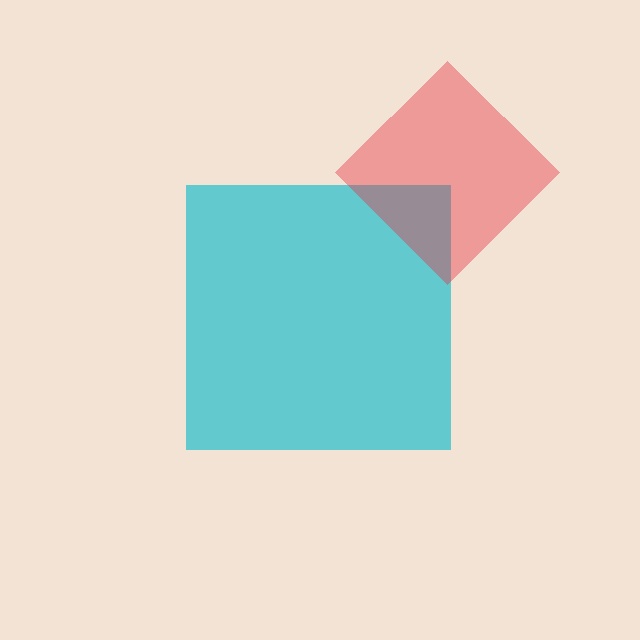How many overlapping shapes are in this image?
There are 2 overlapping shapes in the image.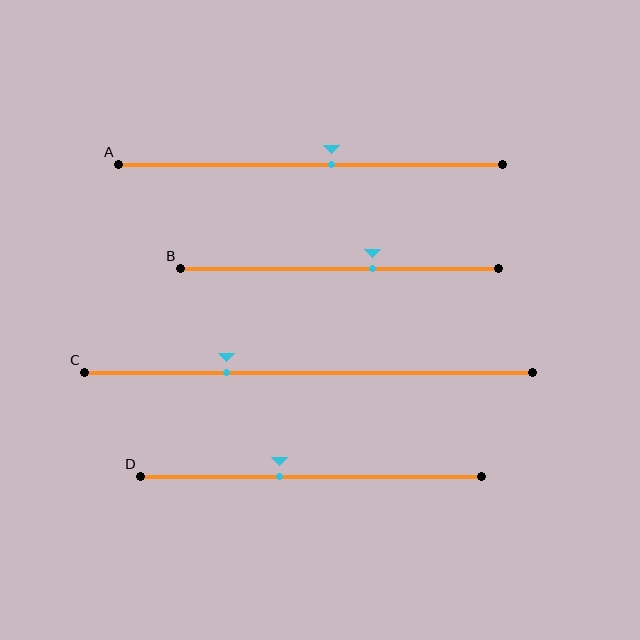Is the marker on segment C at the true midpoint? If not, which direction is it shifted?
No, the marker on segment C is shifted to the left by about 18% of the segment length.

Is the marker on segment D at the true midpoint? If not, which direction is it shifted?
No, the marker on segment D is shifted to the left by about 9% of the segment length.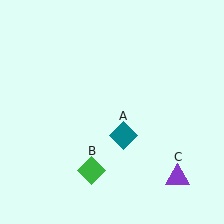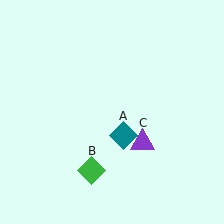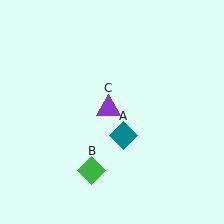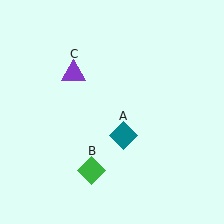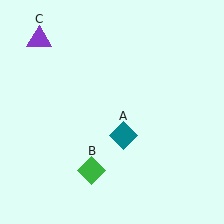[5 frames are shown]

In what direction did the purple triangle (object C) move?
The purple triangle (object C) moved up and to the left.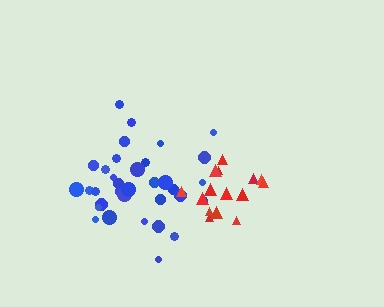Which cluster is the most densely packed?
Red.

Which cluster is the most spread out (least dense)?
Blue.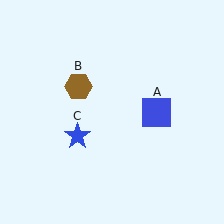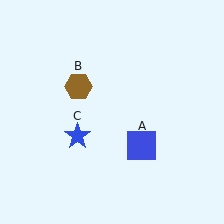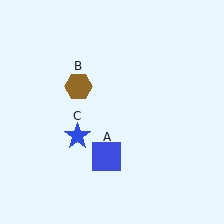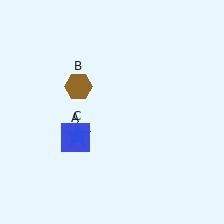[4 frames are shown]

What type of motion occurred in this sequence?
The blue square (object A) rotated clockwise around the center of the scene.